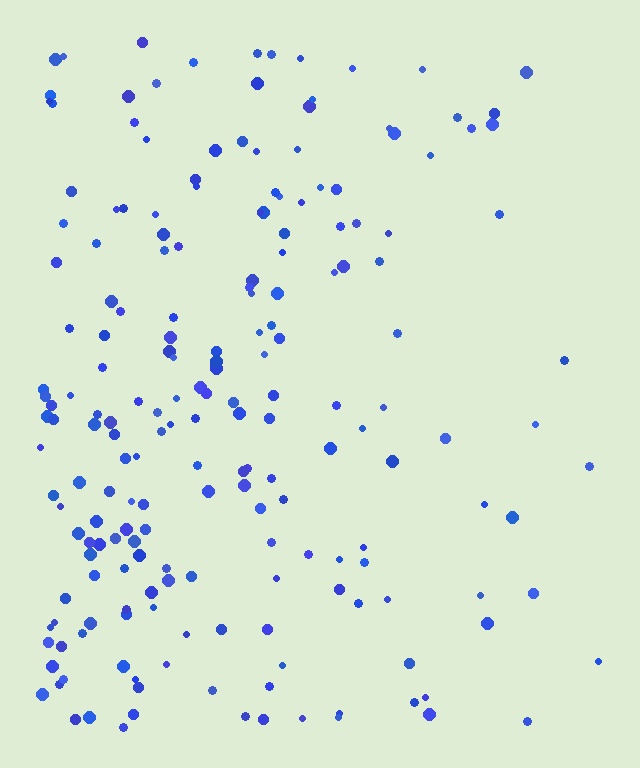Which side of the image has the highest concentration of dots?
The left.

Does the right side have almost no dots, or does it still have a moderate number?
Still a moderate number, just noticeably fewer than the left.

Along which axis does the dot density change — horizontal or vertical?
Horizontal.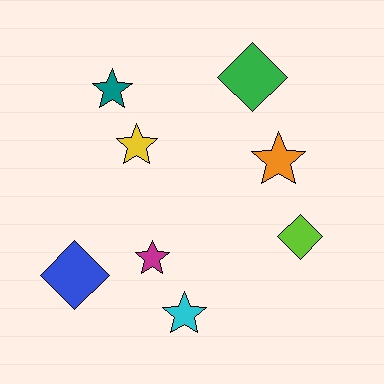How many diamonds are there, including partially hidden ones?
There are 3 diamonds.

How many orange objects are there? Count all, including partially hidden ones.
There is 1 orange object.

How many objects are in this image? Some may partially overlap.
There are 8 objects.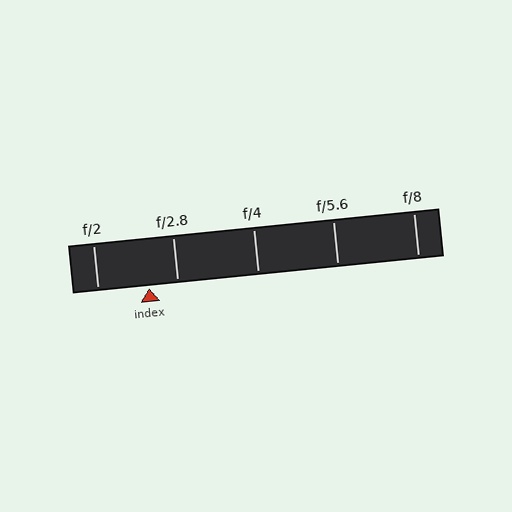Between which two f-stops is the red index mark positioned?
The index mark is between f/2 and f/2.8.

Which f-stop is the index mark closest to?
The index mark is closest to f/2.8.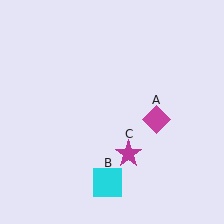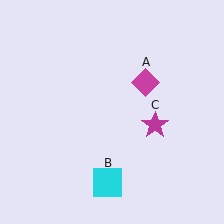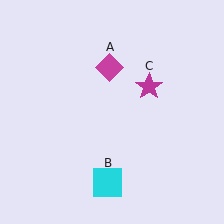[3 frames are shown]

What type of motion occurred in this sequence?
The magenta diamond (object A), magenta star (object C) rotated counterclockwise around the center of the scene.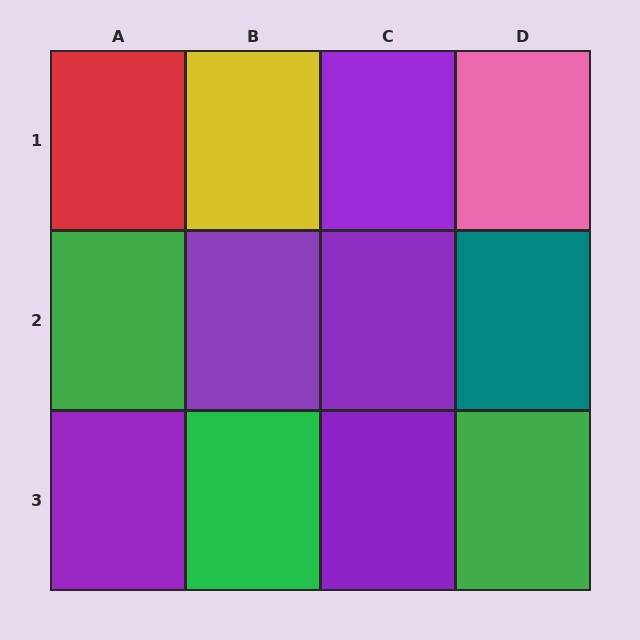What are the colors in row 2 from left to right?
Green, purple, purple, teal.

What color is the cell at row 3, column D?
Green.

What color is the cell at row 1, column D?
Pink.